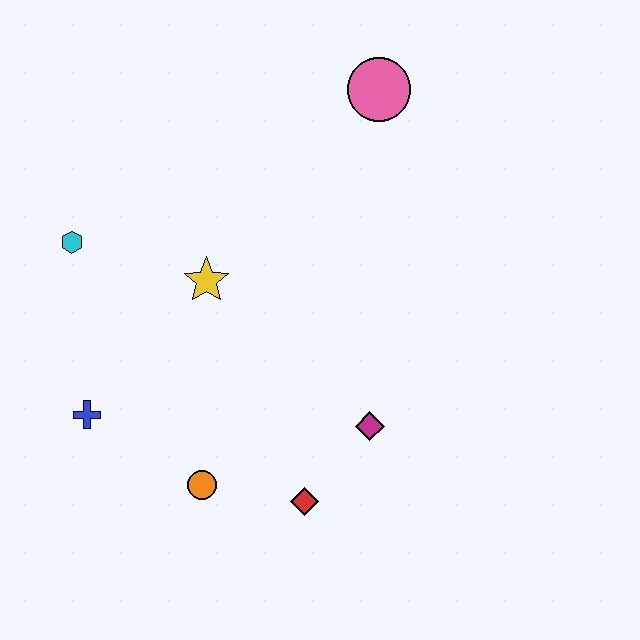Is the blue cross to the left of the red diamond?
Yes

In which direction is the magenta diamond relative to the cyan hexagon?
The magenta diamond is to the right of the cyan hexagon.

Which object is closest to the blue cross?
The orange circle is closest to the blue cross.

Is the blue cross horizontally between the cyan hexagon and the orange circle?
Yes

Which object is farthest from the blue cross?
The pink circle is farthest from the blue cross.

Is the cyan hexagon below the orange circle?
No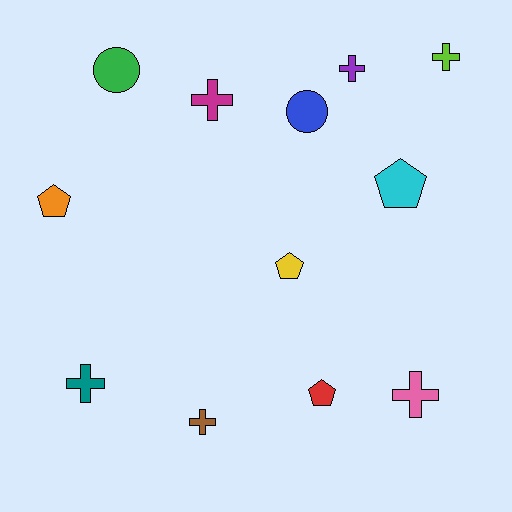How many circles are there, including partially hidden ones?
There are 2 circles.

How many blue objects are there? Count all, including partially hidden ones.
There is 1 blue object.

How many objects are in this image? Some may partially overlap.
There are 12 objects.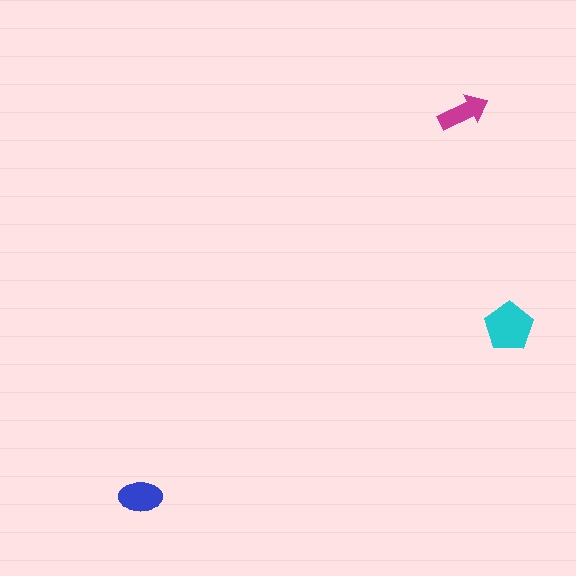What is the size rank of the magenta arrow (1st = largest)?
3rd.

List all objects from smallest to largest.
The magenta arrow, the blue ellipse, the cyan pentagon.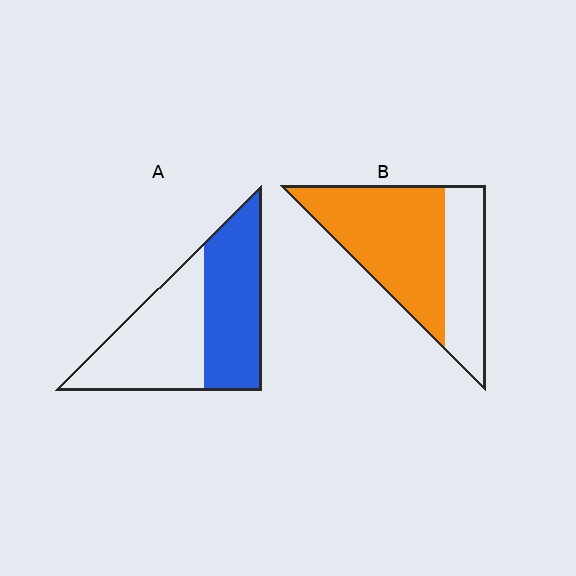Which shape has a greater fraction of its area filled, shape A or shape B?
Shape B.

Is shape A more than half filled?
Roughly half.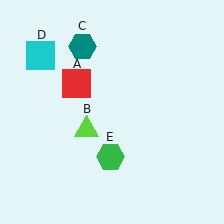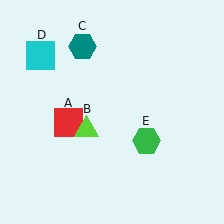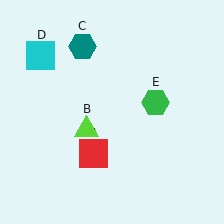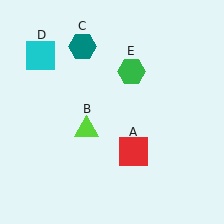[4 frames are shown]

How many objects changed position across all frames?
2 objects changed position: red square (object A), green hexagon (object E).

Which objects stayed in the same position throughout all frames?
Lime triangle (object B) and teal hexagon (object C) and cyan square (object D) remained stationary.